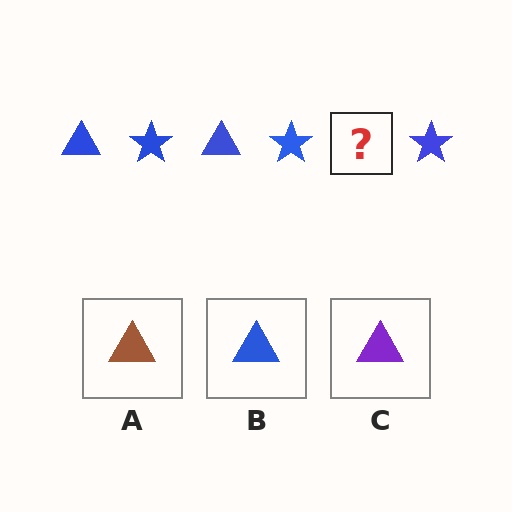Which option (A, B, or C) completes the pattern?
B.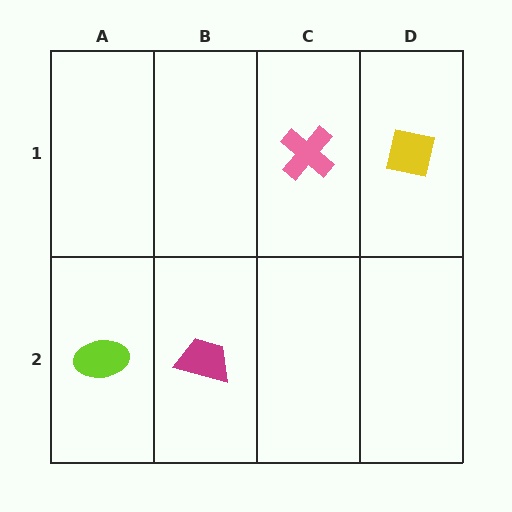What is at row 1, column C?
A pink cross.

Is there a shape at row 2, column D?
No, that cell is empty.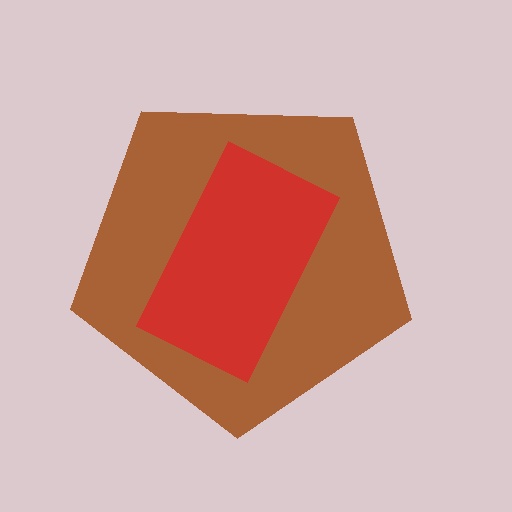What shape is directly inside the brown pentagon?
The red rectangle.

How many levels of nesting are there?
2.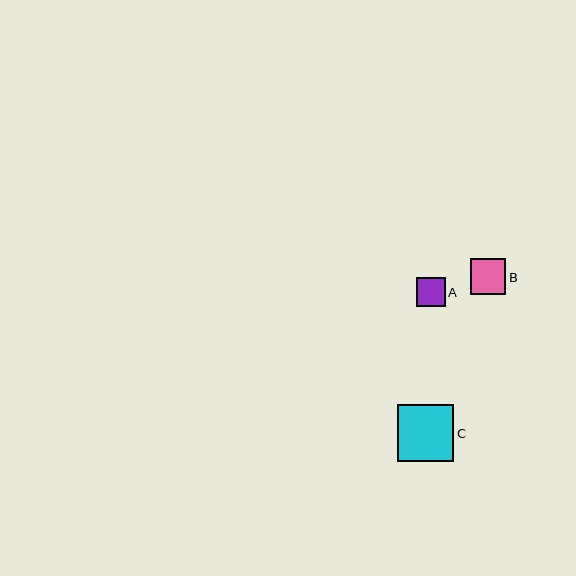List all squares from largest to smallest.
From largest to smallest: C, B, A.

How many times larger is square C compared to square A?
Square C is approximately 1.9 times the size of square A.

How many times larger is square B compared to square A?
Square B is approximately 1.2 times the size of square A.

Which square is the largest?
Square C is the largest with a size of approximately 57 pixels.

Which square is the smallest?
Square A is the smallest with a size of approximately 29 pixels.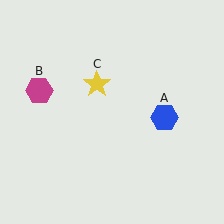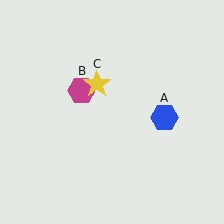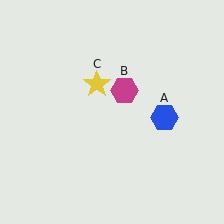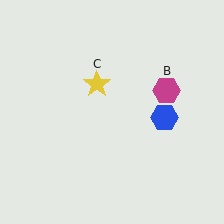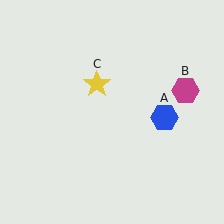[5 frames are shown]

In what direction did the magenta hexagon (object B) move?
The magenta hexagon (object B) moved right.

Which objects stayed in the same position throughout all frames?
Blue hexagon (object A) and yellow star (object C) remained stationary.